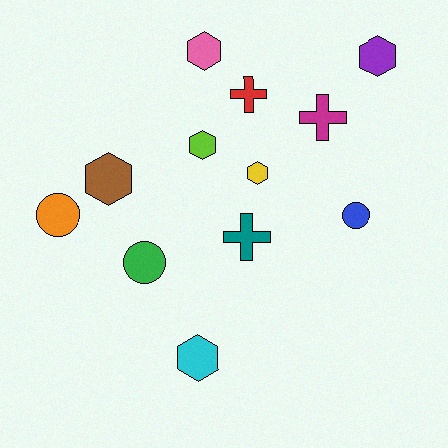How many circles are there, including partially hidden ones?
There are 3 circles.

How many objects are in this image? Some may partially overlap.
There are 12 objects.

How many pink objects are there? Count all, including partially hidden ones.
There is 1 pink object.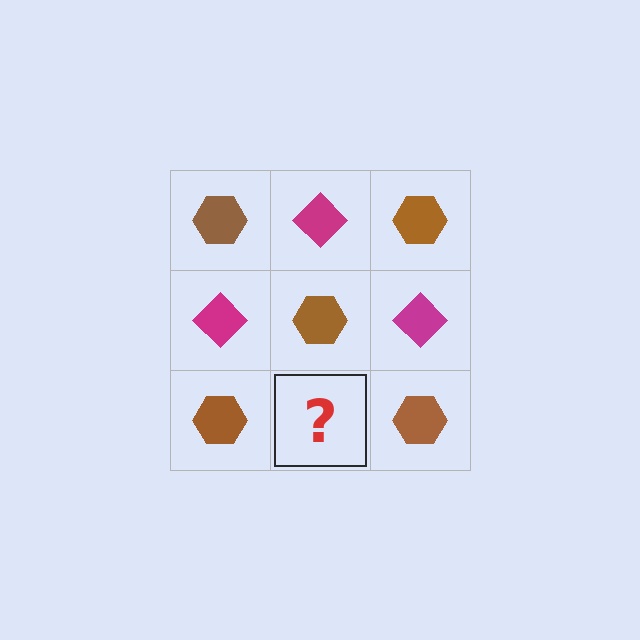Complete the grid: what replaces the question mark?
The question mark should be replaced with a magenta diamond.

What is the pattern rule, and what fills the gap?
The rule is that it alternates brown hexagon and magenta diamond in a checkerboard pattern. The gap should be filled with a magenta diamond.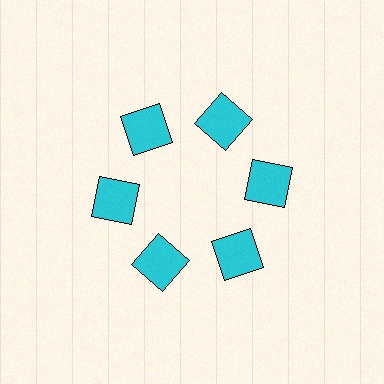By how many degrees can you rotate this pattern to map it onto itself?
The pattern maps onto itself every 60 degrees of rotation.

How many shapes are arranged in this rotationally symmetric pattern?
There are 6 shapes, arranged in 6 groups of 1.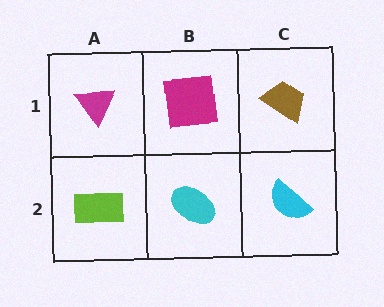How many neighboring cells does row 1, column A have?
2.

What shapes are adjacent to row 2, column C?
A brown trapezoid (row 1, column C), a cyan ellipse (row 2, column B).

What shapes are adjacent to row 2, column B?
A magenta square (row 1, column B), a lime rectangle (row 2, column A), a cyan semicircle (row 2, column C).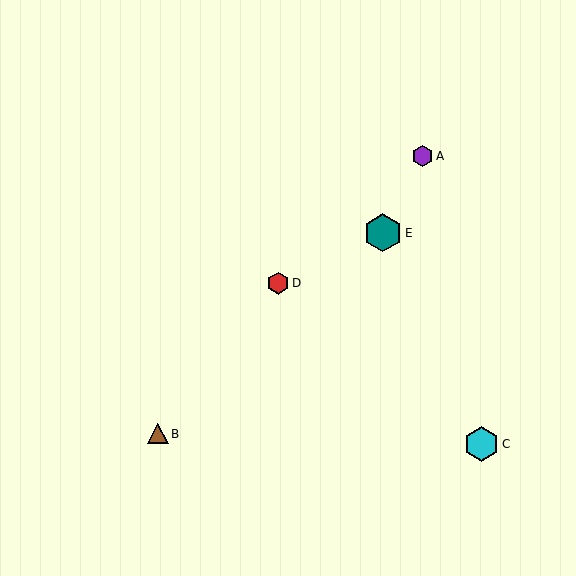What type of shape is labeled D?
Shape D is a red hexagon.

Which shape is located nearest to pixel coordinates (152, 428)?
The brown triangle (labeled B) at (158, 434) is nearest to that location.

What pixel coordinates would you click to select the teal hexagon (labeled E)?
Click at (383, 233) to select the teal hexagon E.